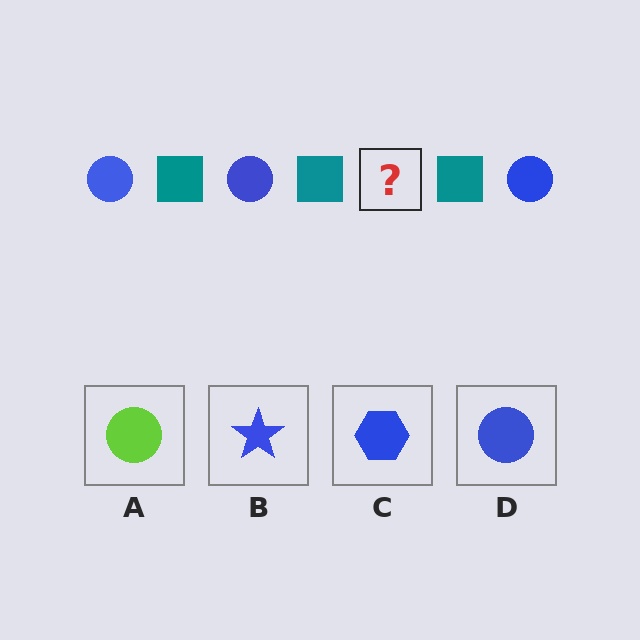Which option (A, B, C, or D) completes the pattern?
D.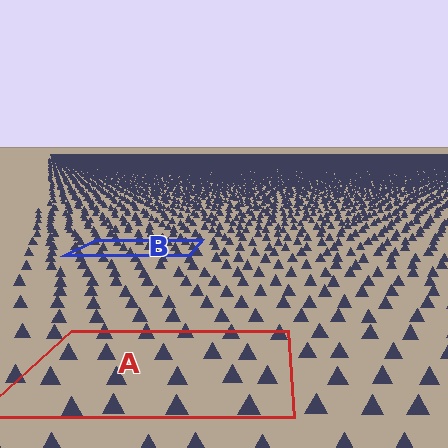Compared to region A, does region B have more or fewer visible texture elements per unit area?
Region B has more texture elements per unit area — they are packed more densely because it is farther away.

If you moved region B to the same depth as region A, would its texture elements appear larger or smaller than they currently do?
They would appear larger. At a closer depth, the same texture elements are projected at a bigger on-screen size.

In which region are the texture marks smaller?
The texture marks are smaller in region B, because it is farther away.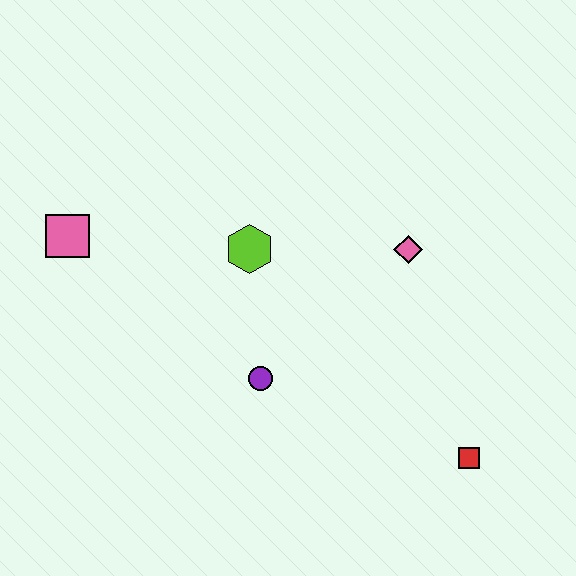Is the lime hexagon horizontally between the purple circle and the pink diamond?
No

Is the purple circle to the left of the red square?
Yes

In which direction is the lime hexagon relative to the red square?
The lime hexagon is to the left of the red square.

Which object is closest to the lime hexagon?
The purple circle is closest to the lime hexagon.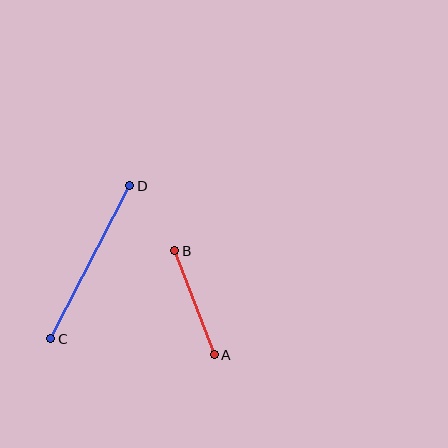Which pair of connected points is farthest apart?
Points C and D are farthest apart.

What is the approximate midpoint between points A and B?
The midpoint is at approximately (195, 303) pixels.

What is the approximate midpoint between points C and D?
The midpoint is at approximately (90, 262) pixels.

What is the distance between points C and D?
The distance is approximately 172 pixels.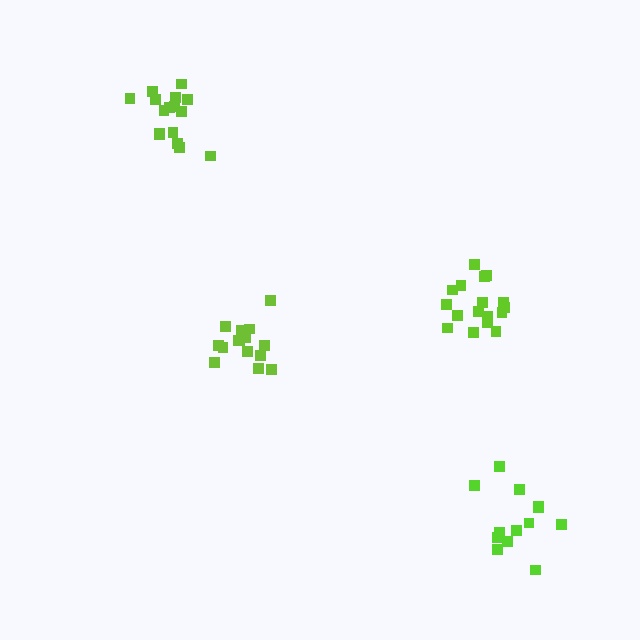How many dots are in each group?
Group 1: 13 dots, Group 2: 17 dots, Group 3: 16 dots, Group 4: 15 dots (61 total).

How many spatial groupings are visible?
There are 4 spatial groupings.